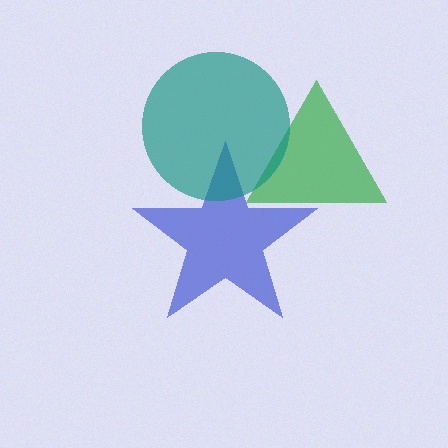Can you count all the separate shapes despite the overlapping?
Yes, there are 3 separate shapes.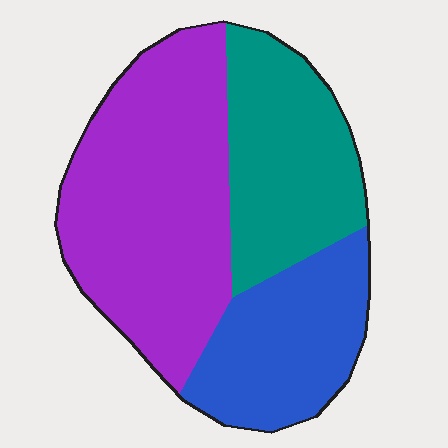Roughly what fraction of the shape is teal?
Teal covers around 30% of the shape.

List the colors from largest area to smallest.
From largest to smallest: purple, teal, blue.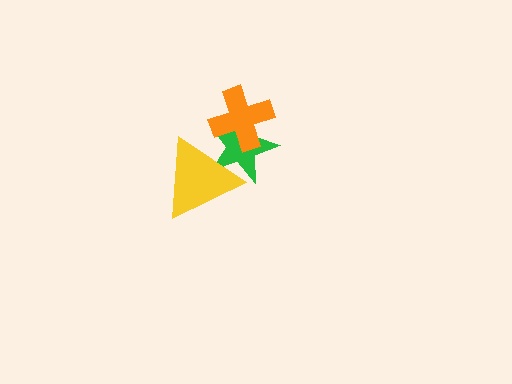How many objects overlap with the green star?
2 objects overlap with the green star.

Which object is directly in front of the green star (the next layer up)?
The orange cross is directly in front of the green star.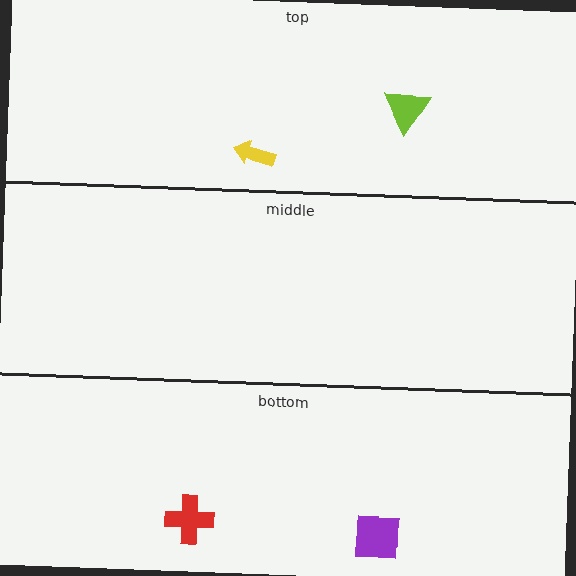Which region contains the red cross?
The bottom region.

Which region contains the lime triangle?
The top region.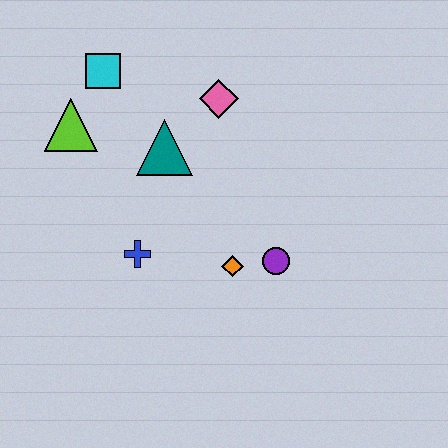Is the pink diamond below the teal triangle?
No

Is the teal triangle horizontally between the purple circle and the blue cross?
Yes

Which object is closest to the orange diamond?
The purple circle is closest to the orange diamond.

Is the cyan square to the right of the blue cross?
No